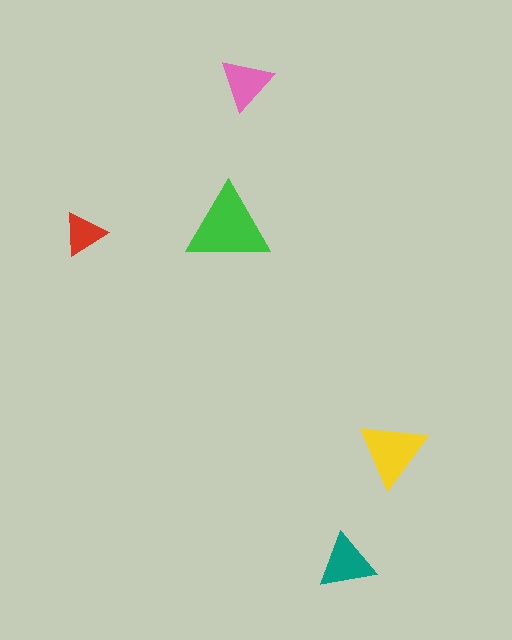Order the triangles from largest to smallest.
the green one, the yellow one, the teal one, the pink one, the red one.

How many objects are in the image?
There are 5 objects in the image.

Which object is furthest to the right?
The yellow triangle is rightmost.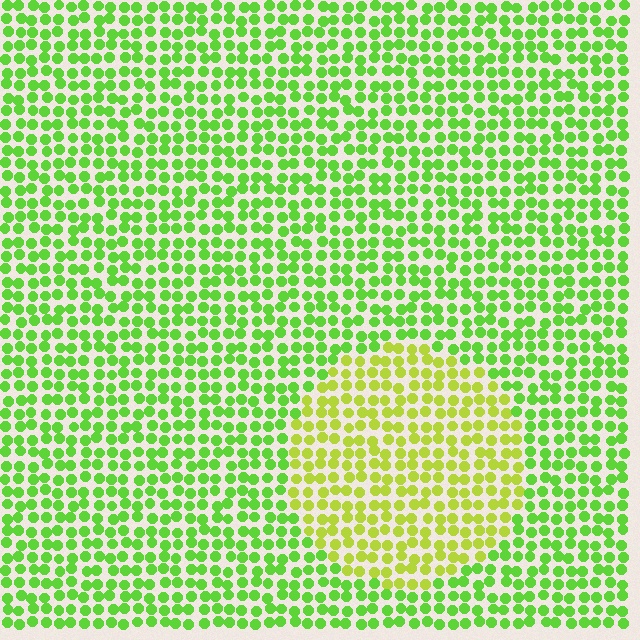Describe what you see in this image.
The image is filled with small lime elements in a uniform arrangement. A circle-shaped region is visible where the elements are tinted to a slightly different hue, forming a subtle color boundary.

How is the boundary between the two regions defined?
The boundary is defined purely by a slight shift in hue (about 33 degrees). Spacing, size, and orientation are identical on both sides.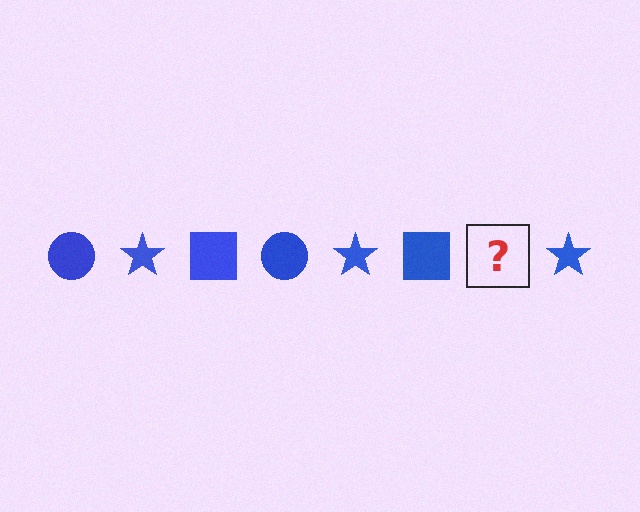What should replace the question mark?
The question mark should be replaced with a blue circle.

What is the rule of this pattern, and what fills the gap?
The rule is that the pattern cycles through circle, star, square shapes in blue. The gap should be filled with a blue circle.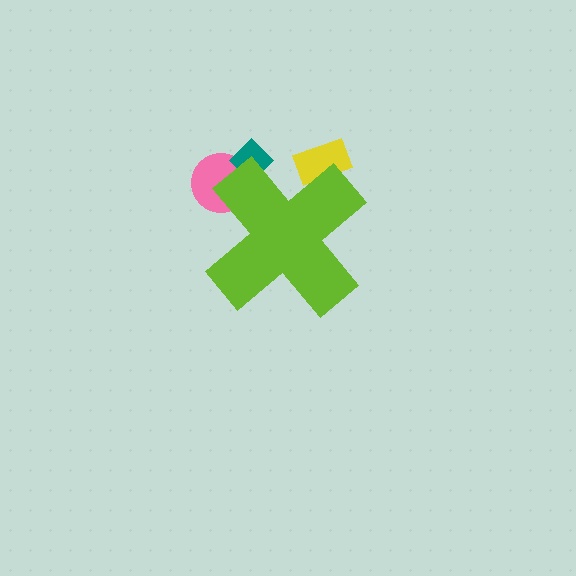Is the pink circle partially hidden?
Yes, the pink circle is partially hidden behind the lime cross.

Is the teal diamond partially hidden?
Yes, the teal diamond is partially hidden behind the lime cross.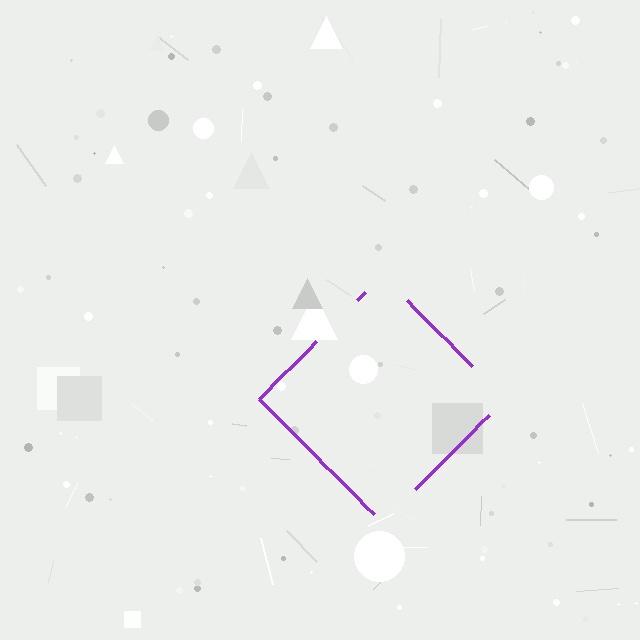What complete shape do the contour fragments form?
The contour fragments form a diamond.